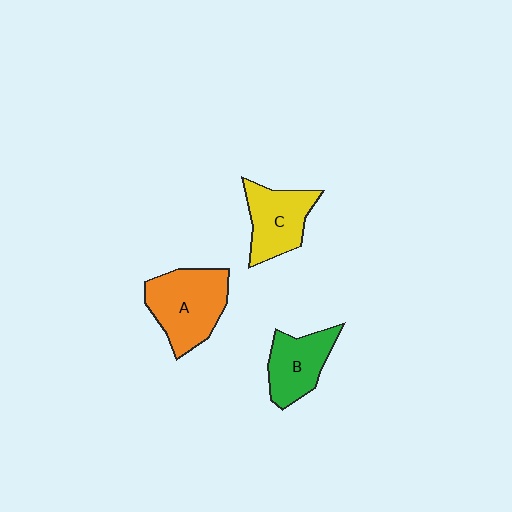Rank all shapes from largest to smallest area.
From largest to smallest: A (orange), C (yellow), B (green).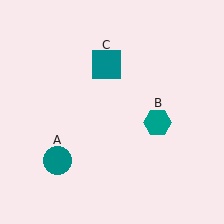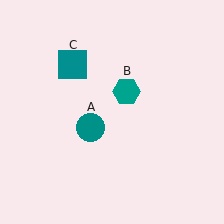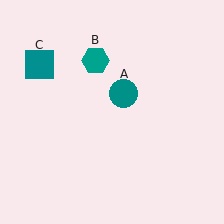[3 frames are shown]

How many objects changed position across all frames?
3 objects changed position: teal circle (object A), teal hexagon (object B), teal square (object C).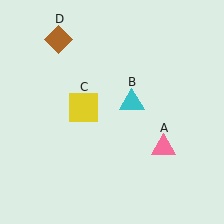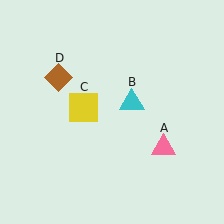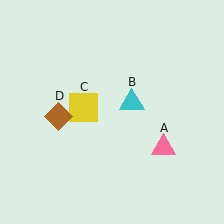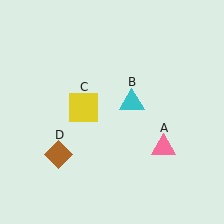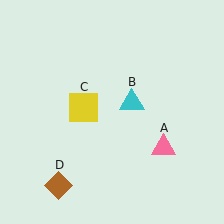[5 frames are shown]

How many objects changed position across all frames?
1 object changed position: brown diamond (object D).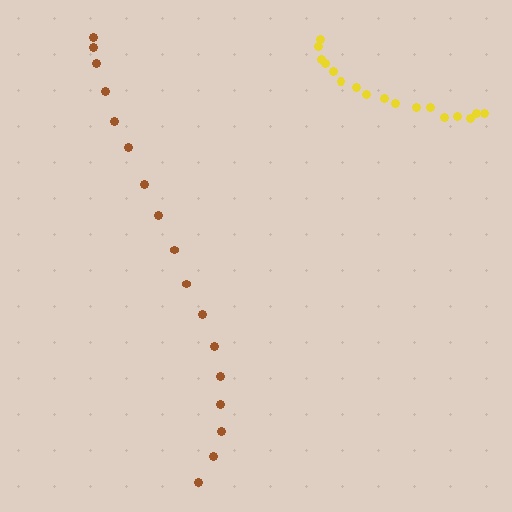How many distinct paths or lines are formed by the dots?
There are 2 distinct paths.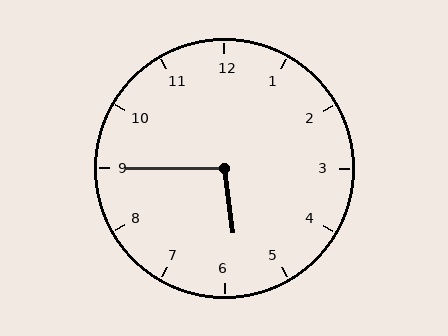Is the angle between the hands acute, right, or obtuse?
It is obtuse.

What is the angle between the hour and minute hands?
Approximately 98 degrees.